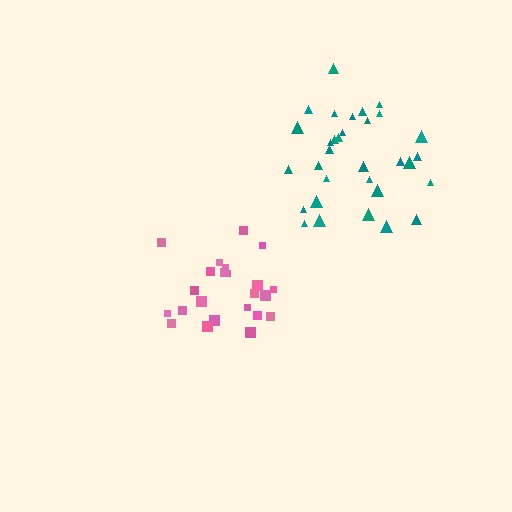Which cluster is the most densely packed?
Pink.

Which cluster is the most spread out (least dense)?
Teal.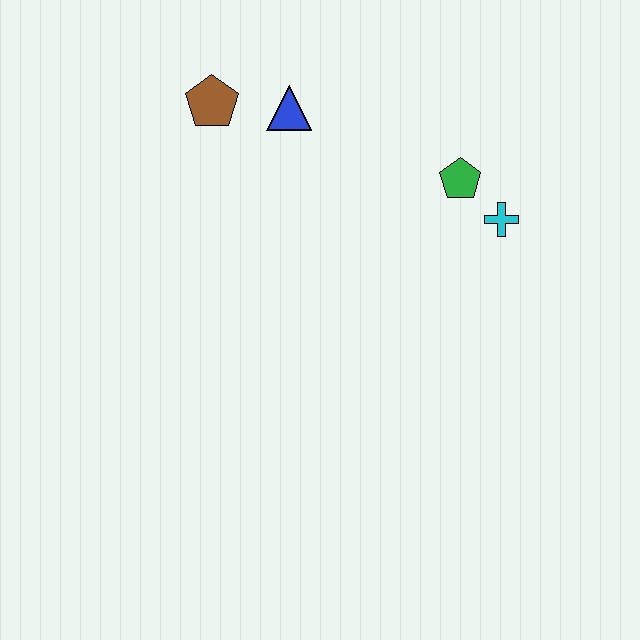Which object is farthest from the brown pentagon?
The cyan cross is farthest from the brown pentagon.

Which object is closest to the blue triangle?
The brown pentagon is closest to the blue triangle.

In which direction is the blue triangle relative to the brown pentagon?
The blue triangle is to the right of the brown pentagon.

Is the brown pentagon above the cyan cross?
Yes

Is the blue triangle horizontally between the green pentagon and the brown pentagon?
Yes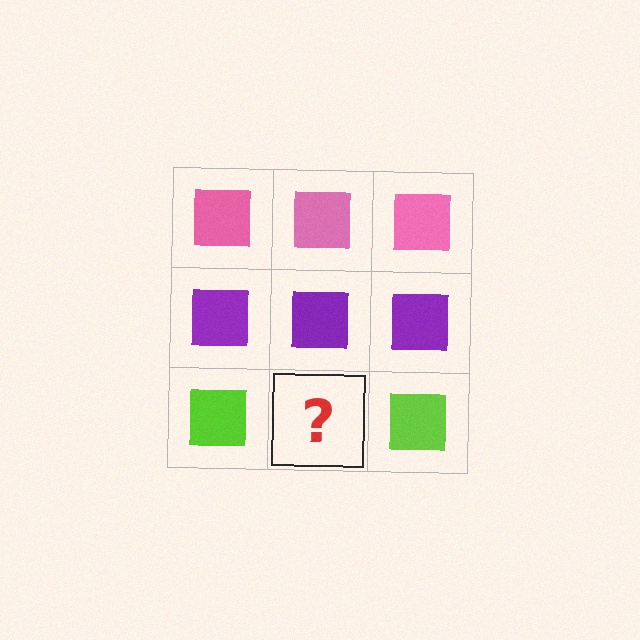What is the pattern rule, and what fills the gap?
The rule is that each row has a consistent color. The gap should be filled with a lime square.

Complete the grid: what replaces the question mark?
The question mark should be replaced with a lime square.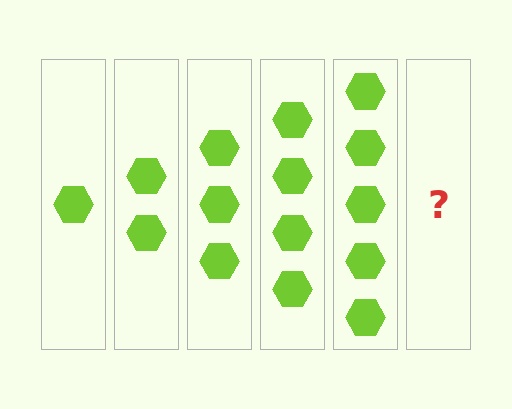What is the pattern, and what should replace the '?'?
The pattern is that each step adds one more hexagon. The '?' should be 6 hexagons.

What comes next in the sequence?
The next element should be 6 hexagons.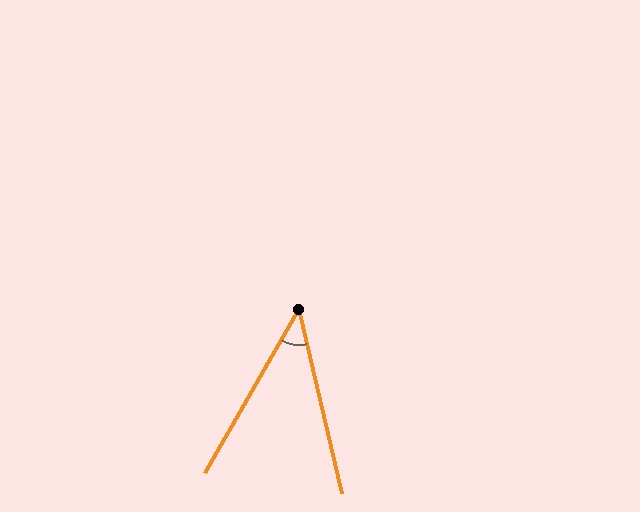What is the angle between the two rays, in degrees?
Approximately 43 degrees.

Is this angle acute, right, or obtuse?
It is acute.